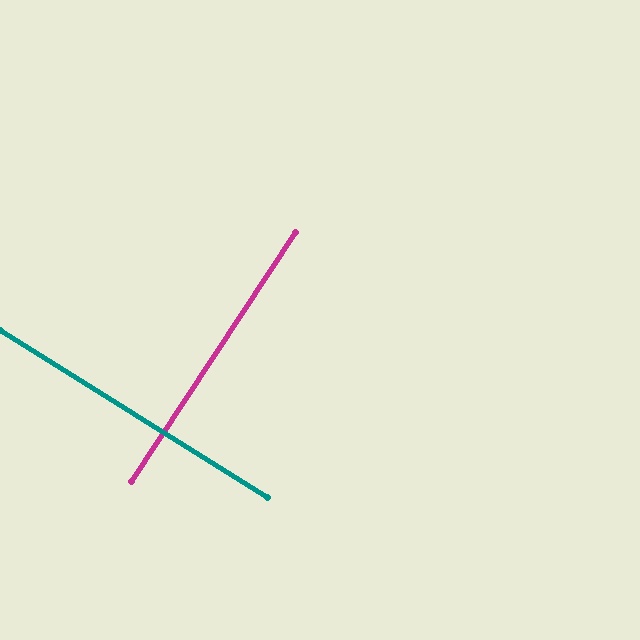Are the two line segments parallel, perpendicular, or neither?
Perpendicular — they meet at approximately 89°.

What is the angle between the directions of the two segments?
Approximately 89 degrees.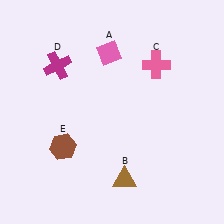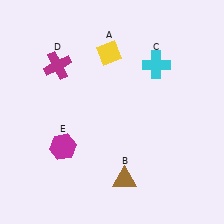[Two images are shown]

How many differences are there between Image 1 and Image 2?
There are 3 differences between the two images.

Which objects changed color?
A changed from pink to yellow. C changed from pink to cyan. E changed from brown to magenta.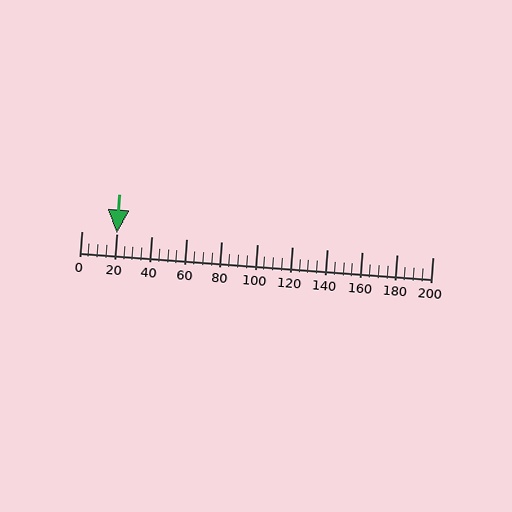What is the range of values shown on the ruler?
The ruler shows values from 0 to 200.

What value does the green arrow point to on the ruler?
The green arrow points to approximately 20.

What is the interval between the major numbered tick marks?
The major tick marks are spaced 20 units apart.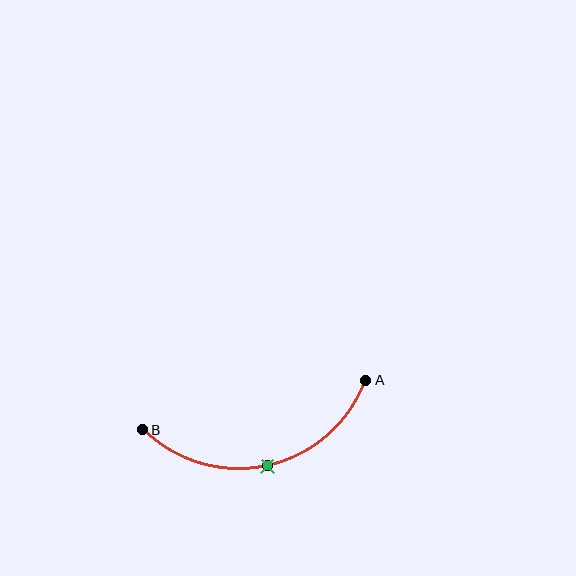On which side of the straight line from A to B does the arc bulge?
The arc bulges below the straight line connecting A and B.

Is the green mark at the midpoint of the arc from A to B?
Yes. The green mark lies on the arc at equal arc-length from both A and B — it is the arc midpoint.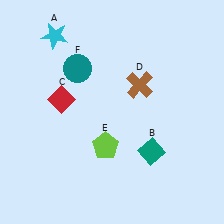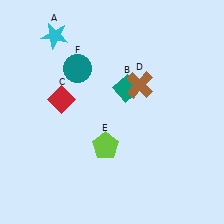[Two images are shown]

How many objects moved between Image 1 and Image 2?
1 object moved between the two images.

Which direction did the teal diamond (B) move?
The teal diamond (B) moved up.